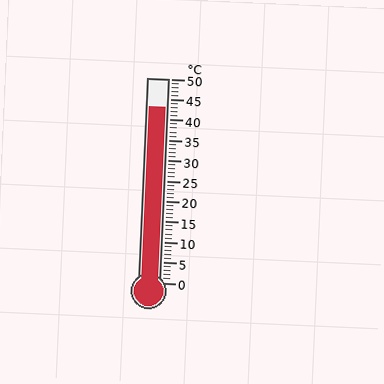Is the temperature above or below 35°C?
The temperature is above 35°C.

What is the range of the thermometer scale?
The thermometer scale ranges from 0°C to 50°C.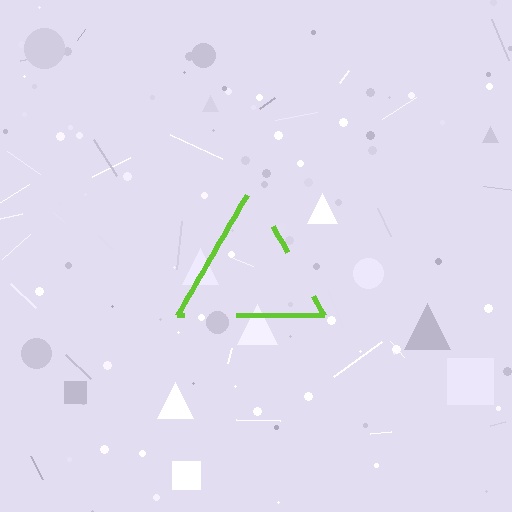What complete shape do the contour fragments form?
The contour fragments form a triangle.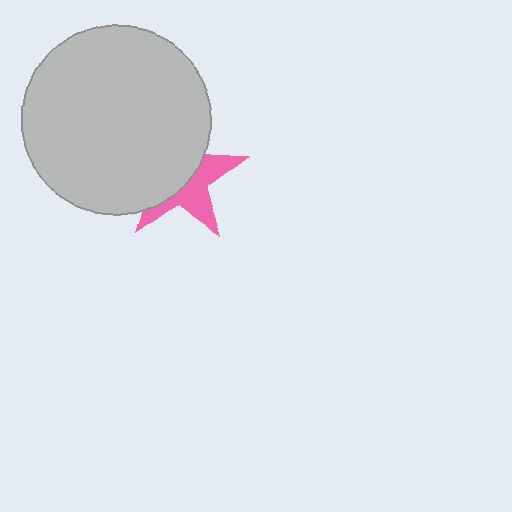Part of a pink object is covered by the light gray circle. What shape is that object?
It is a star.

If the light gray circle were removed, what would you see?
You would see the complete pink star.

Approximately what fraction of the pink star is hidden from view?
Roughly 57% of the pink star is hidden behind the light gray circle.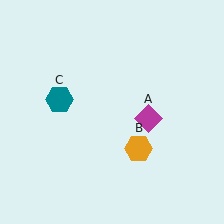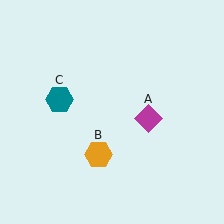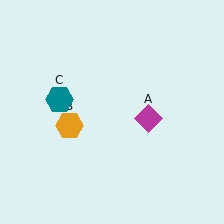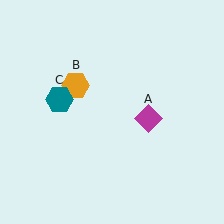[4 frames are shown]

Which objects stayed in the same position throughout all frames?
Magenta diamond (object A) and teal hexagon (object C) remained stationary.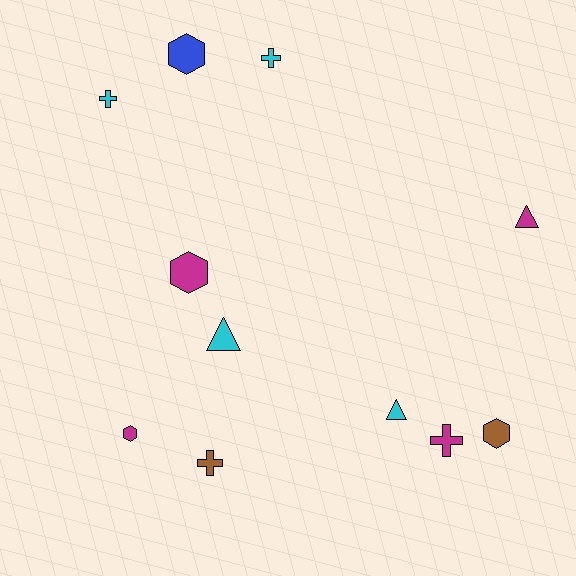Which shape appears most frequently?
Cross, with 4 objects.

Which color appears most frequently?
Cyan, with 4 objects.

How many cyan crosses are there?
There are 2 cyan crosses.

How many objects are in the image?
There are 11 objects.